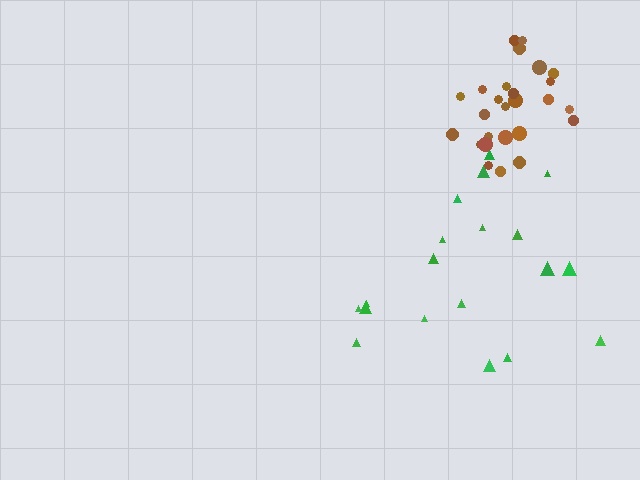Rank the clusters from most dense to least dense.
brown, green.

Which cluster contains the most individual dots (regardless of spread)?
Brown (26).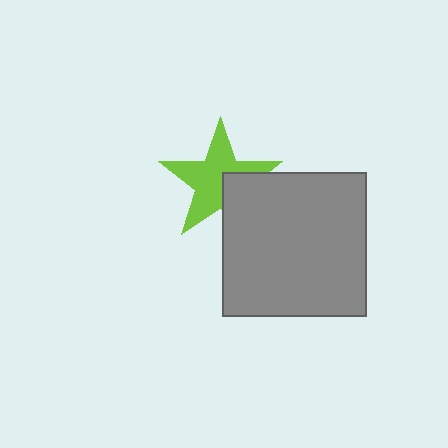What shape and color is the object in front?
The object in front is a gray square.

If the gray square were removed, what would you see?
You would see the complete lime star.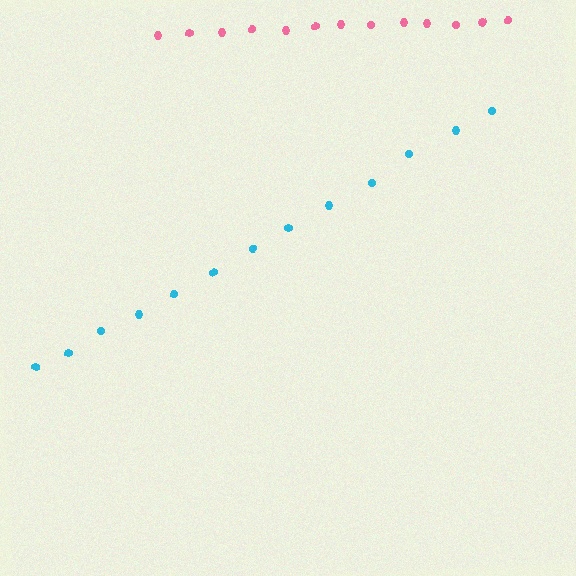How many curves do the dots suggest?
There are 2 distinct paths.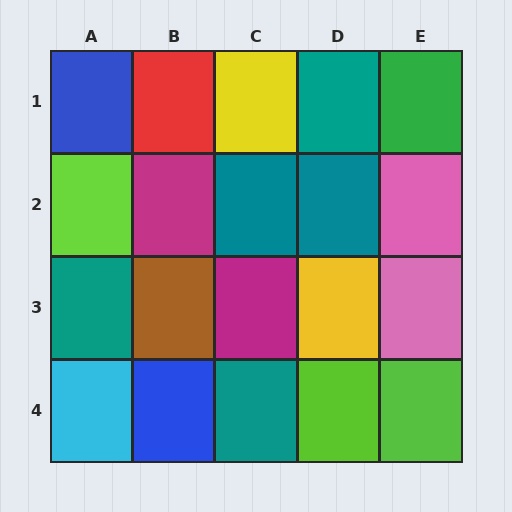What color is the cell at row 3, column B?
Brown.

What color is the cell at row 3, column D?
Yellow.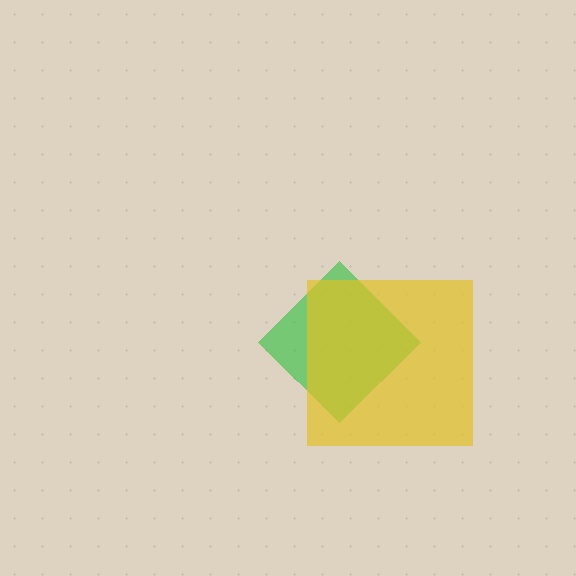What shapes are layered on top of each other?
The layered shapes are: a green diamond, a yellow square.